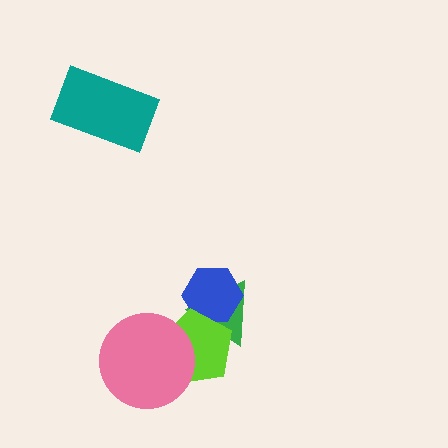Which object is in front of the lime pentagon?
The pink circle is in front of the lime pentagon.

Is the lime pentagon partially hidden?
Yes, it is partially covered by another shape.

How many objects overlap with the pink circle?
1 object overlaps with the pink circle.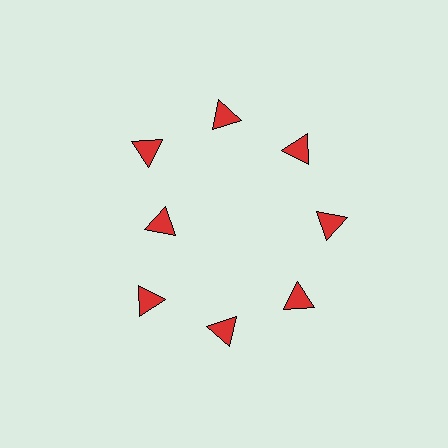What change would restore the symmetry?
The symmetry would be restored by moving it outward, back onto the ring so that all 8 triangles sit at equal angles and equal distance from the center.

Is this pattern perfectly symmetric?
No. The 8 red triangles are arranged in a ring, but one element near the 9 o'clock position is pulled inward toward the center, breaking the 8-fold rotational symmetry.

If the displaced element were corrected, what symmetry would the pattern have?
It would have 8-fold rotational symmetry — the pattern would map onto itself every 45 degrees.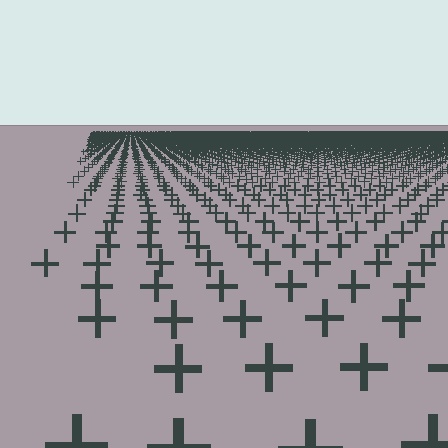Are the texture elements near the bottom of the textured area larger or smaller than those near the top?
Larger. Near the bottom, elements are closer to the viewer and appear at a bigger on-screen size.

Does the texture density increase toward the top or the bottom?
Density increases toward the top.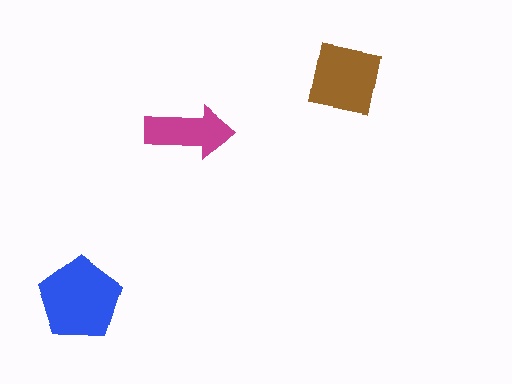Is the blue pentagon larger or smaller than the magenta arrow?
Larger.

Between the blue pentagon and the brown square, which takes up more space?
The blue pentagon.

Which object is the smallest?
The magenta arrow.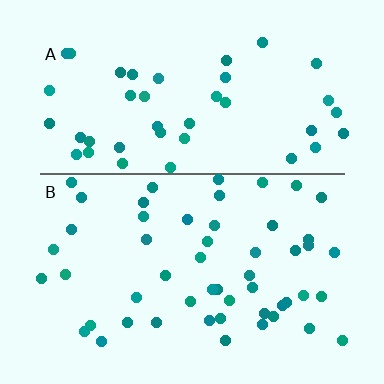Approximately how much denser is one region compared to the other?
Approximately 1.2× — region B over region A.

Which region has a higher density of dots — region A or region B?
B (the bottom).